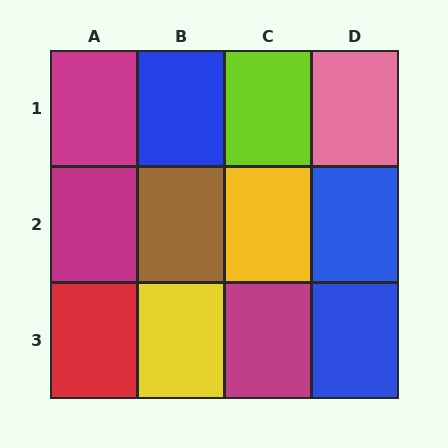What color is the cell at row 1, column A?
Magenta.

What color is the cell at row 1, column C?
Lime.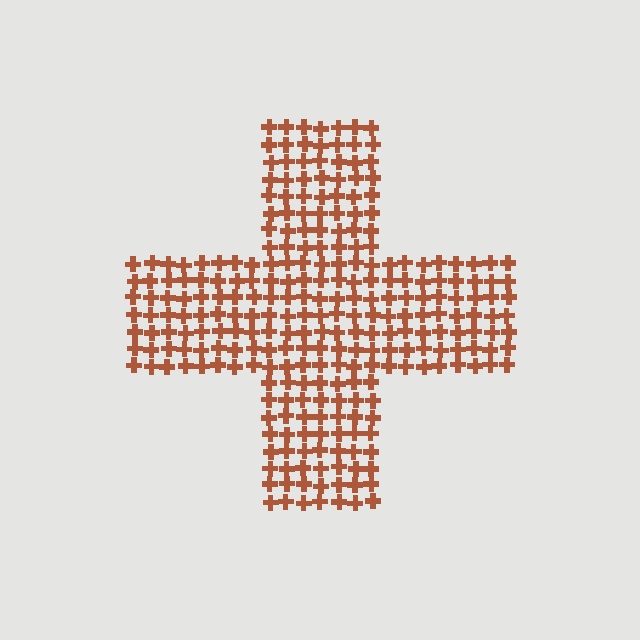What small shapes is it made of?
It is made of small crosses.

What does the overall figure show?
The overall figure shows a cross.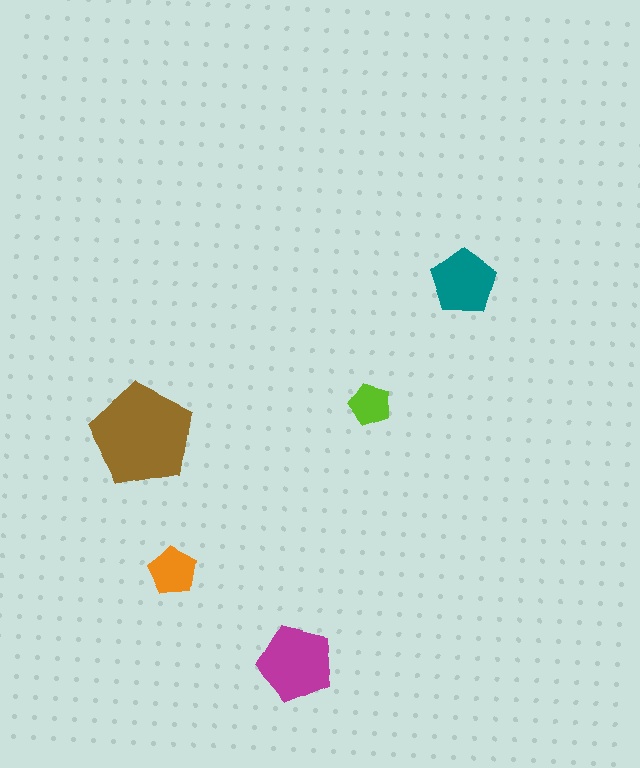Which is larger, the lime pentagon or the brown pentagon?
The brown one.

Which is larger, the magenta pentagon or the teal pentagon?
The magenta one.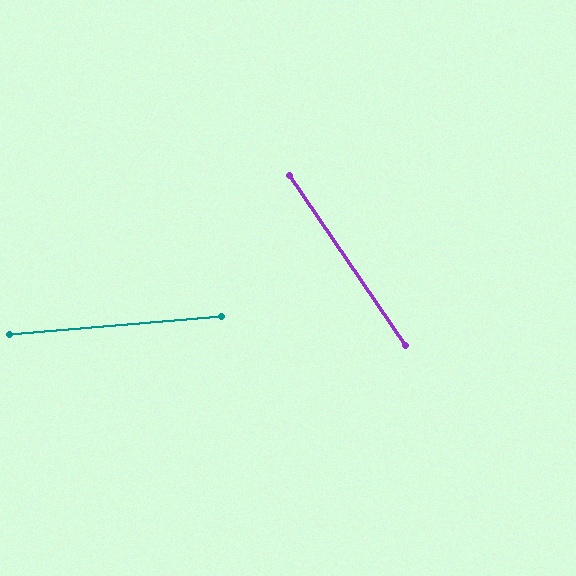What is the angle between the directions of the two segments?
Approximately 60 degrees.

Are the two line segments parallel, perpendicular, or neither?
Neither parallel nor perpendicular — they differ by about 60°.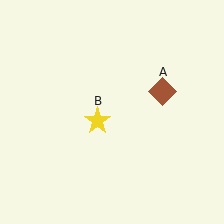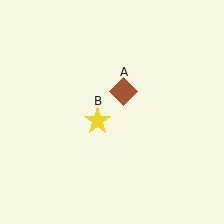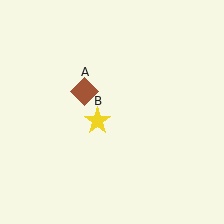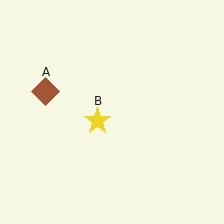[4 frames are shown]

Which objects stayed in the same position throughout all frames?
Yellow star (object B) remained stationary.